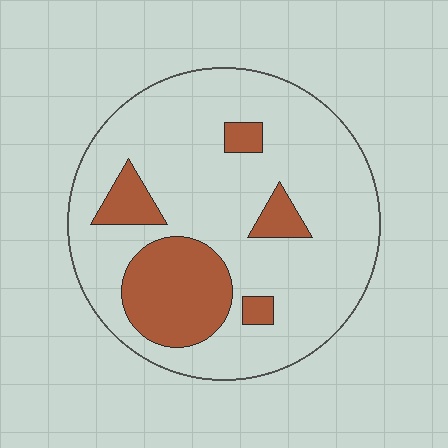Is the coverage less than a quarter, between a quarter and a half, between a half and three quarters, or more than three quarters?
Less than a quarter.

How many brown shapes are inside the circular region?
5.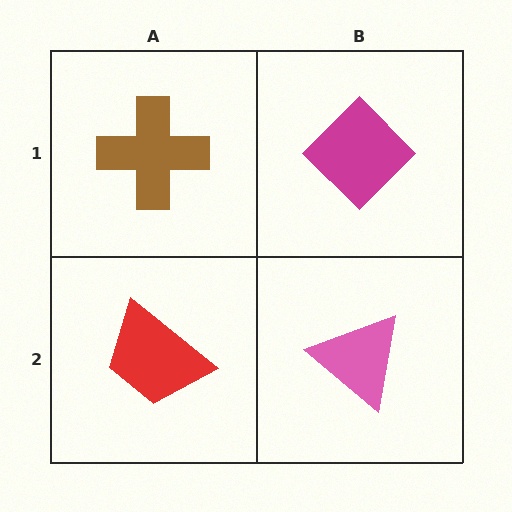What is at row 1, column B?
A magenta diamond.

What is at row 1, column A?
A brown cross.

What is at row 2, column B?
A pink triangle.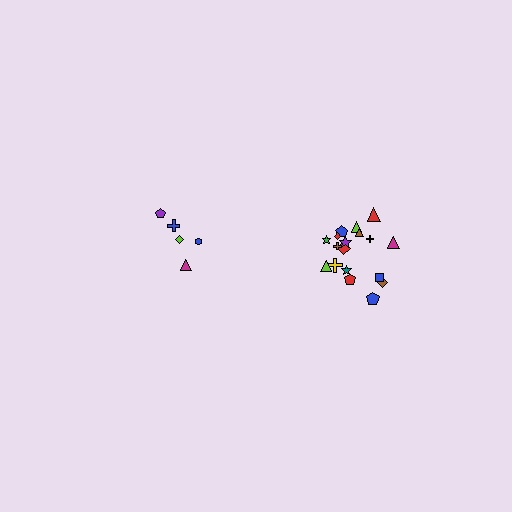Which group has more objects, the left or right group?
The right group.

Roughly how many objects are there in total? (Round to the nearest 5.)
Roughly 25 objects in total.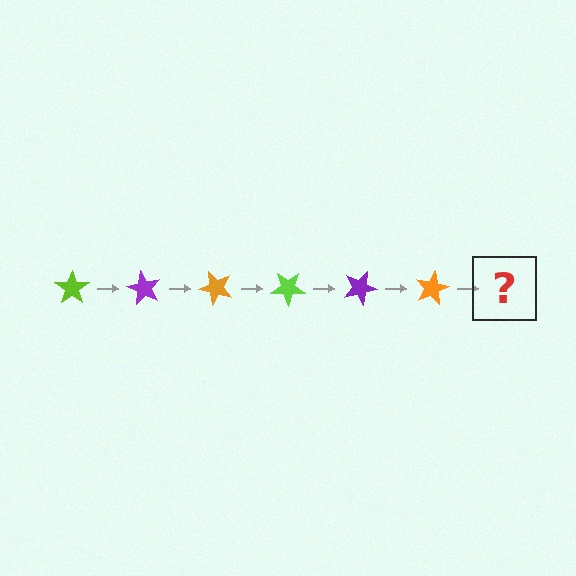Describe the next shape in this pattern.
It should be a lime star, rotated 360 degrees from the start.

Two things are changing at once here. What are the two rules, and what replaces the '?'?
The two rules are that it rotates 60 degrees each step and the color cycles through lime, purple, and orange. The '?' should be a lime star, rotated 360 degrees from the start.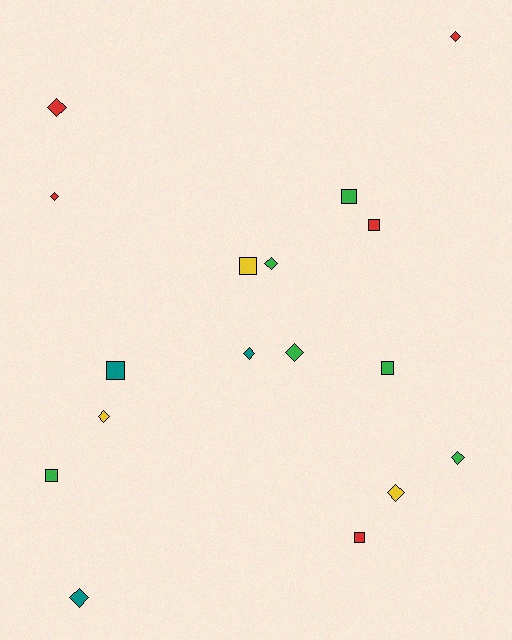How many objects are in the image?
There are 17 objects.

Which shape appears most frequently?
Diamond, with 10 objects.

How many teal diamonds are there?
There are 2 teal diamonds.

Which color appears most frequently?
Green, with 6 objects.